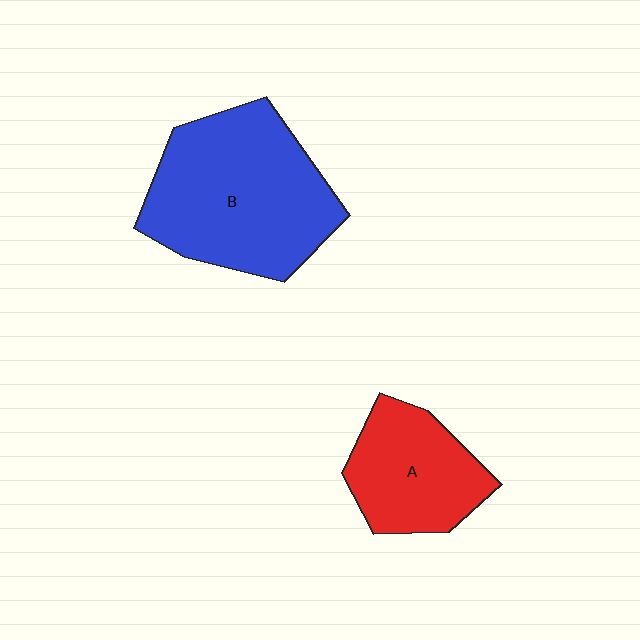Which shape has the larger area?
Shape B (blue).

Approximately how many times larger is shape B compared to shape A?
Approximately 1.8 times.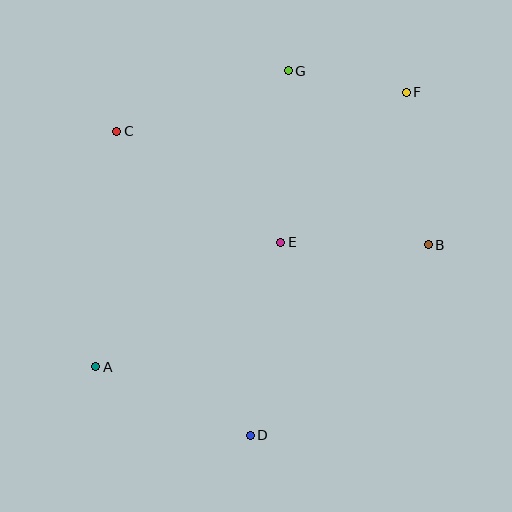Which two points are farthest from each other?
Points A and F are farthest from each other.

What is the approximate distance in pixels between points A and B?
The distance between A and B is approximately 354 pixels.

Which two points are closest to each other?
Points F and G are closest to each other.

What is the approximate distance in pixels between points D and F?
The distance between D and F is approximately 377 pixels.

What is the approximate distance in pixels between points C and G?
The distance between C and G is approximately 182 pixels.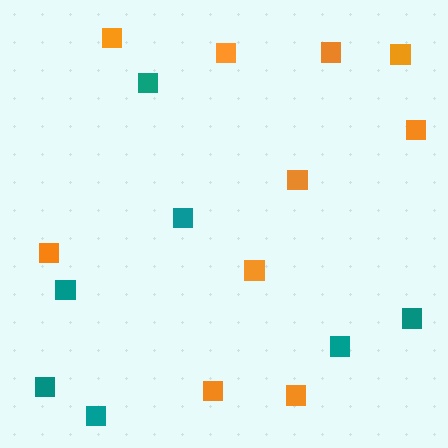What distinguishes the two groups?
There are 2 groups: one group of orange squares (10) and one group of teal squares (7).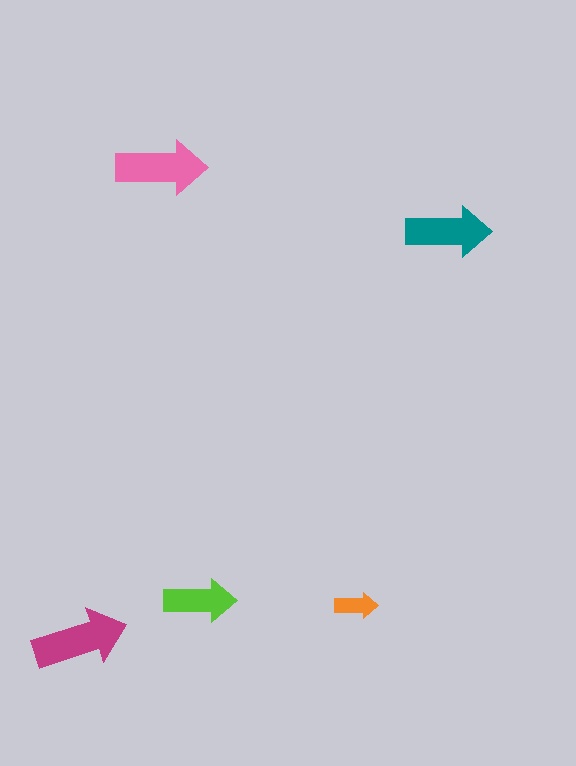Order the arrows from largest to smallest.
the magenta one, the pink one, the teal one, the lime one, the orange one.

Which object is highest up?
The pink arrow is topmost.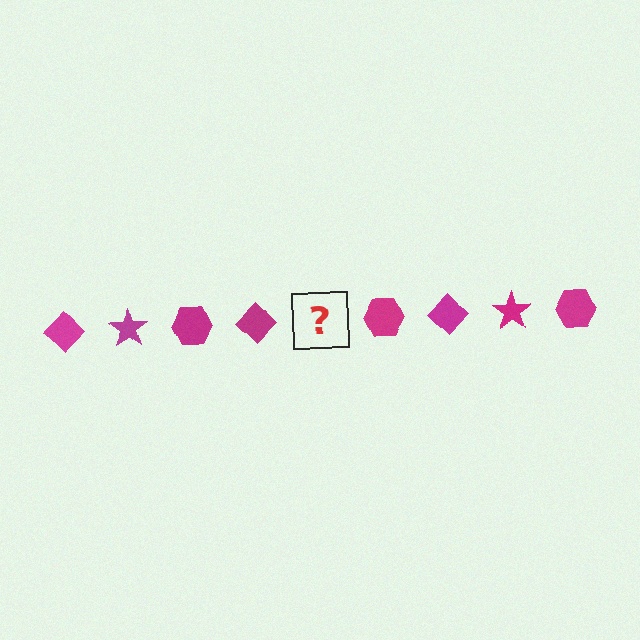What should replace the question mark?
The question mark should be replaced with a magenta star.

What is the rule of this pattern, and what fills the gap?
The rule is that the pattern cycles through diamond, star, hexagon shapes in magenta. The gap should be filled with a magenta star.